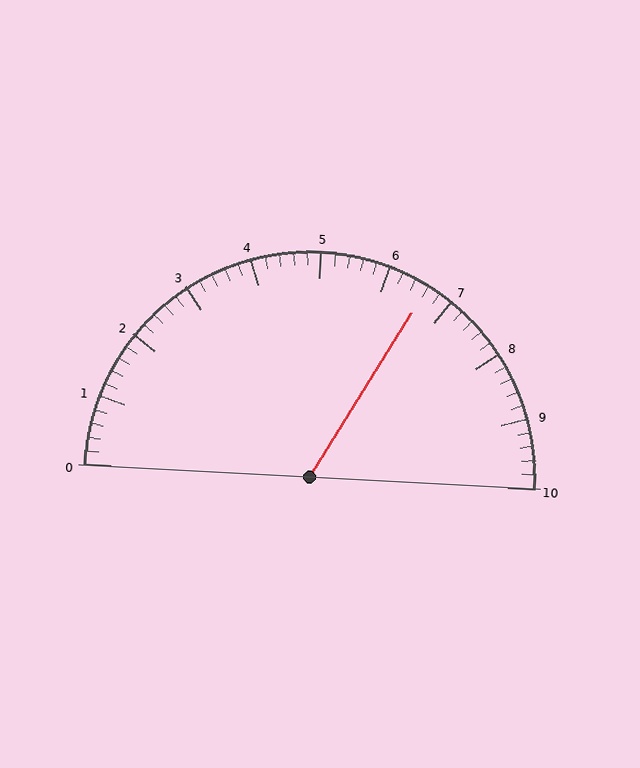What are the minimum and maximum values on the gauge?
The gauge ranges from 0 to 10.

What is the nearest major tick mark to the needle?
The nearest major tick mark is 7.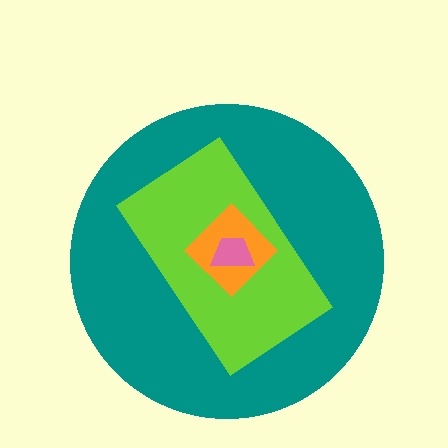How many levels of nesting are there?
4.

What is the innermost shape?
The pink trapezoid.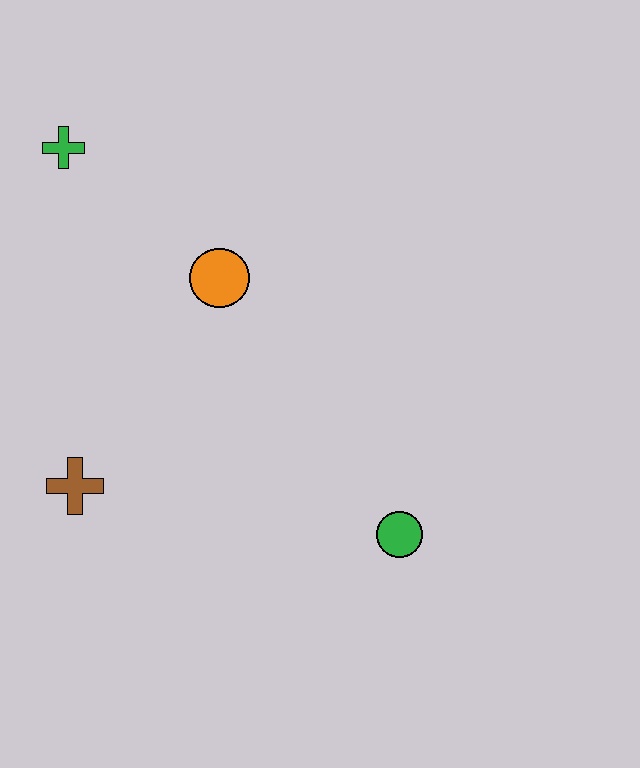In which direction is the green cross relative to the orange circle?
The green cross is to the left of the orange circle.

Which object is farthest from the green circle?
The green cross is farthest from the green circle.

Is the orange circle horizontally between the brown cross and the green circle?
Yes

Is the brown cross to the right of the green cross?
Yes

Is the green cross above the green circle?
Yes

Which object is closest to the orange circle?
The green cross is closest to the orange circle.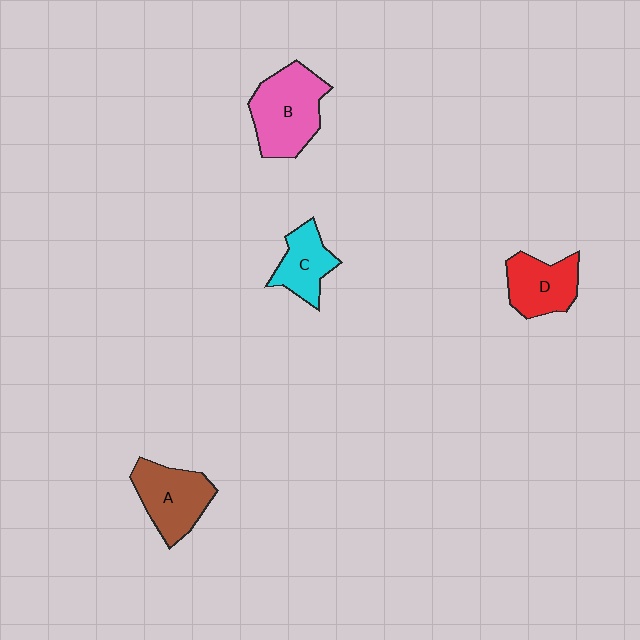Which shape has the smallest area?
Shape C (cyan).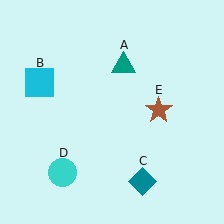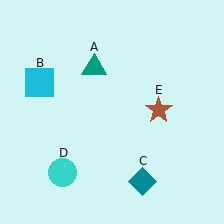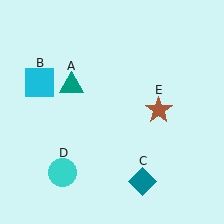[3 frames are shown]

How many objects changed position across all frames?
1 object changed position: teal triangle (object A).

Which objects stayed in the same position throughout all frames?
Cyan square (object B) and teal diamond (object C) and cyan circle (object D) and brown star (object E) remained stationary.